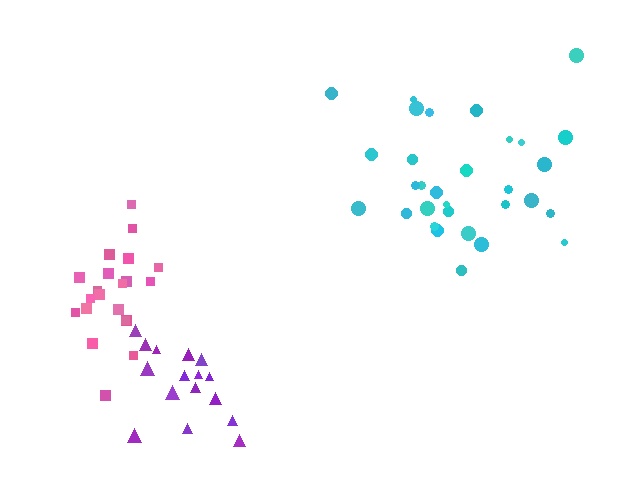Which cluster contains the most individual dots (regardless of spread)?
Cyan (31).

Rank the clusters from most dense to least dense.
purple, pink, cyan.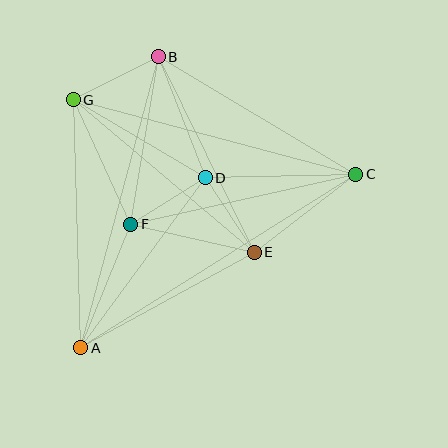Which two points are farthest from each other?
Points A and C are farthest from each other.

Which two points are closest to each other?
Points D and F are closest to each other.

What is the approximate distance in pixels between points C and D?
The distance between C and D is approximately 150 pixels.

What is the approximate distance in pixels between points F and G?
The distance between F and G is approximately 137 pixels.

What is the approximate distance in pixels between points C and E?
The distance between C and E is approximately 128 pixels.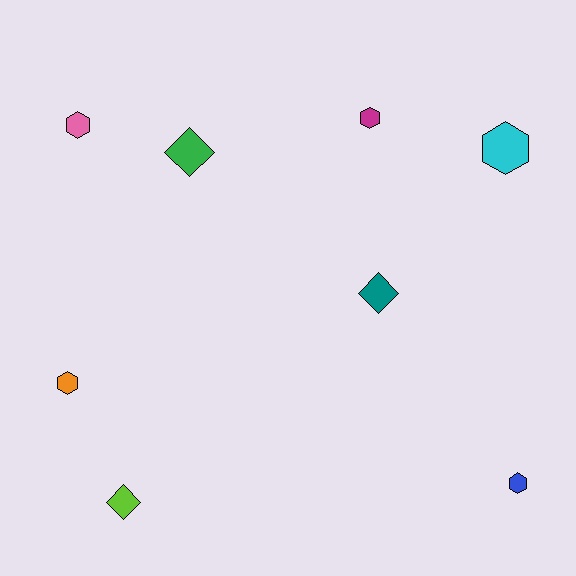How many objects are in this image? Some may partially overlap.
There are 8 objects.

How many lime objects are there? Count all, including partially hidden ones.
There is 1 lime object.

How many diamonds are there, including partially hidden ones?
There are 3 diamonds.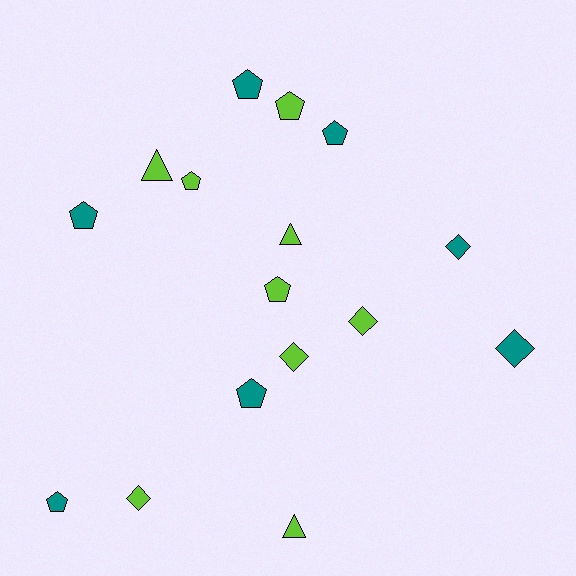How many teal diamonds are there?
There are 2 teal diamonds.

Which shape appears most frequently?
Pentagon, with 8 objects.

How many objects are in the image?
There are 16 objects.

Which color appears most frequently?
Lime, with 9 objects.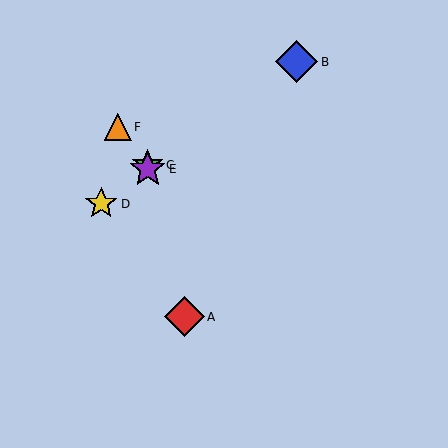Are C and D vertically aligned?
No, C is at x≈148 and D is at x≈101.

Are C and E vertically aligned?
Yes, both are at x≈148.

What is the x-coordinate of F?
Object F is at x≈118.